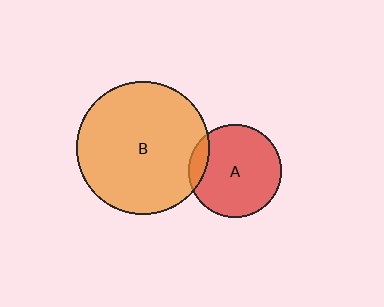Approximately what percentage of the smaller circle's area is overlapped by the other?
Approximately 10%.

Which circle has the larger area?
Circle B (orange).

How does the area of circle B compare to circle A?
Approximately 2.0 times.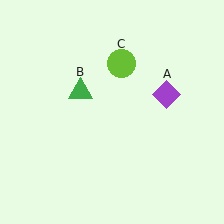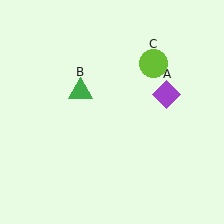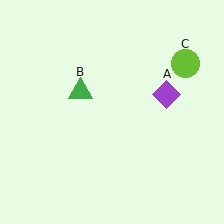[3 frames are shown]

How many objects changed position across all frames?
1 object changed position: lime circle (object C).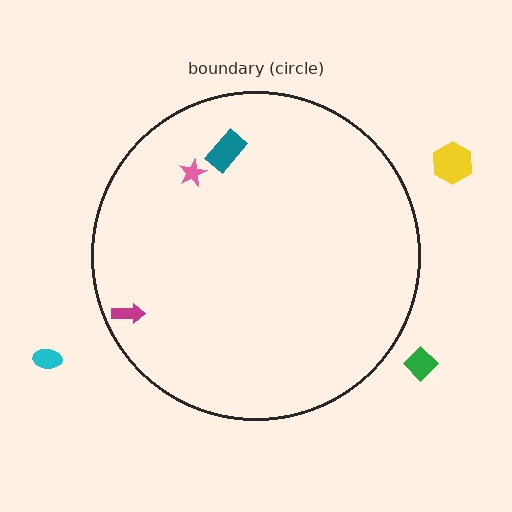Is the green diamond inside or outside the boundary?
Outside.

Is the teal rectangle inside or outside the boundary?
Inside.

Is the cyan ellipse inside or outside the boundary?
Outside.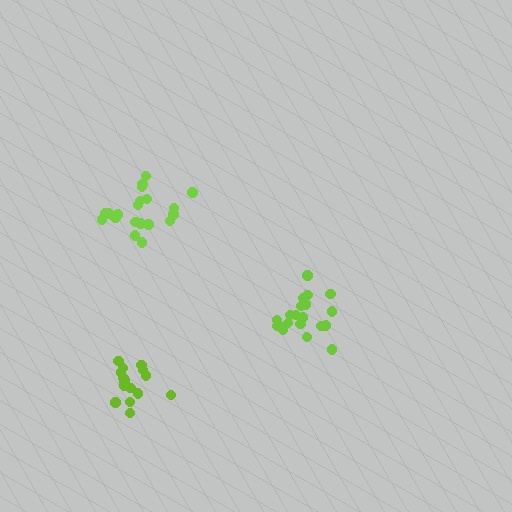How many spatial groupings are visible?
There are 3 spatial groupings.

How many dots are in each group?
Group 1: 20 dots, Group 2: 20 dots, Group 3: 15 dots (55 total).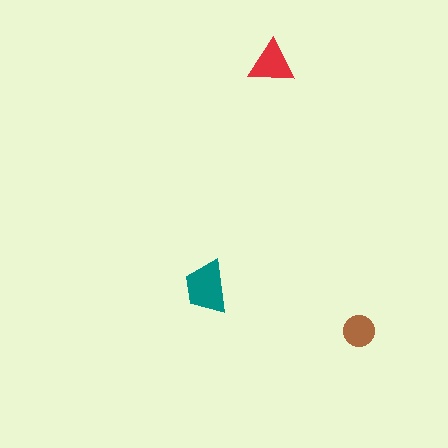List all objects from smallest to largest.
The brown circle, the red triangle, the teal trapezoid.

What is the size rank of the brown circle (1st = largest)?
3rd.